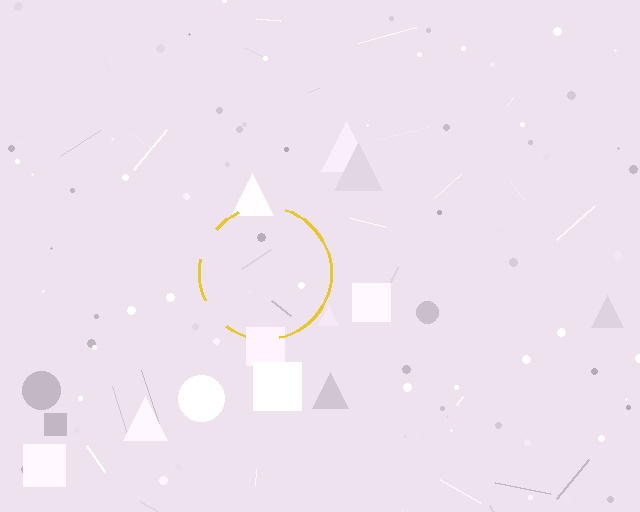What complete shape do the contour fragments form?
The contour fragments form a circle.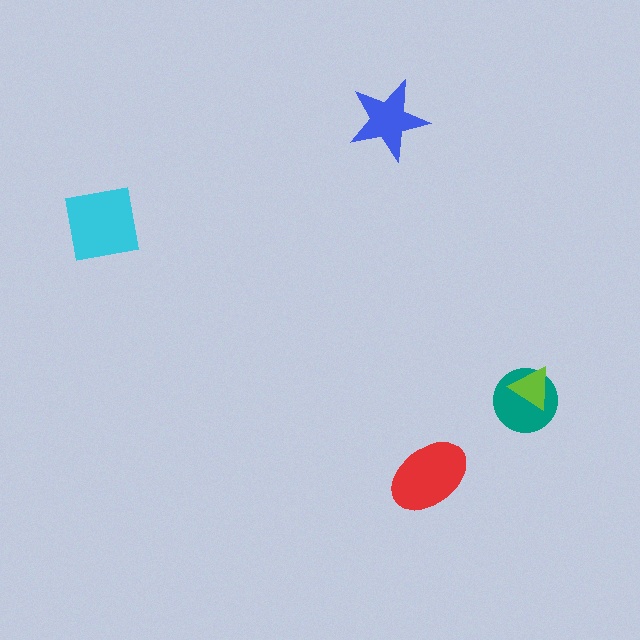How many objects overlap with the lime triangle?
1 object overlaps with the lime triangle.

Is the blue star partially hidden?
No, no other shape covers it.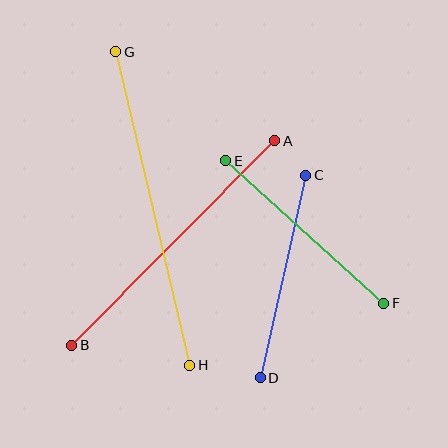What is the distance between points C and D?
The distance is approximately 207 pixels.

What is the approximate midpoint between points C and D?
The midpoint is at approximately (283, 277) pixels.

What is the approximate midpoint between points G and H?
The midpoint is at approximately (153, 208) pixels.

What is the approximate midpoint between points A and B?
The midpoint is at approximately (173, 243) pixels.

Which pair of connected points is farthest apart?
Points G and H are farthest apart.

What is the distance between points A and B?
The distance is approximately 288 pixels.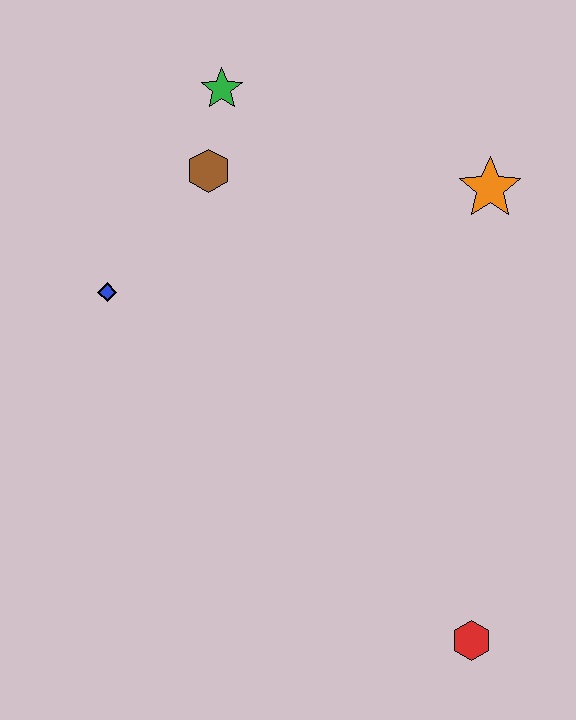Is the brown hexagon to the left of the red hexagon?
Yes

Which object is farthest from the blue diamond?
The red hexagon is farthest from the blue diamond.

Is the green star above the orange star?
Yes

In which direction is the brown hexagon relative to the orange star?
The brown hexagon is to the left of the orange star.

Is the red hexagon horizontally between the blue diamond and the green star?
No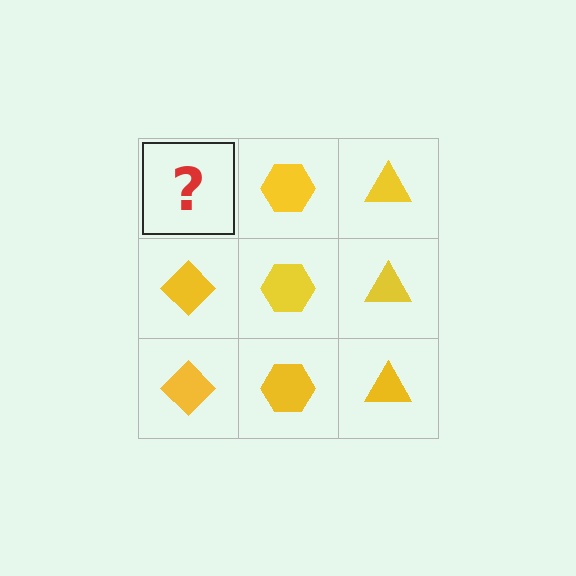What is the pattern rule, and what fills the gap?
The rule is that each column has a consistent shape. The gap should be filled with a yellow diamond.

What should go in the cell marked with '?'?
The missing cell should contain a yellow diamond.